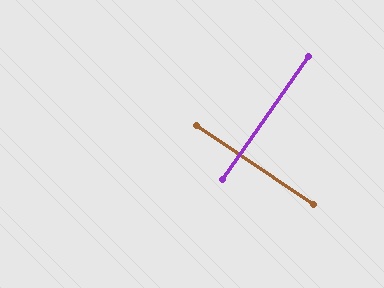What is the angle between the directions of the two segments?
Approximately 90 degrees.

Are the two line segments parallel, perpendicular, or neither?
Perpendicular — they meet at approximately 90°.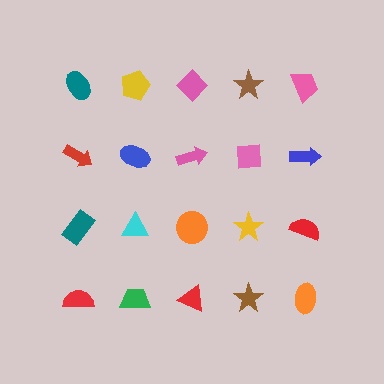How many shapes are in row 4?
5 shapes.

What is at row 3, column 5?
A red semicircle.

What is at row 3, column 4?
A yellow star.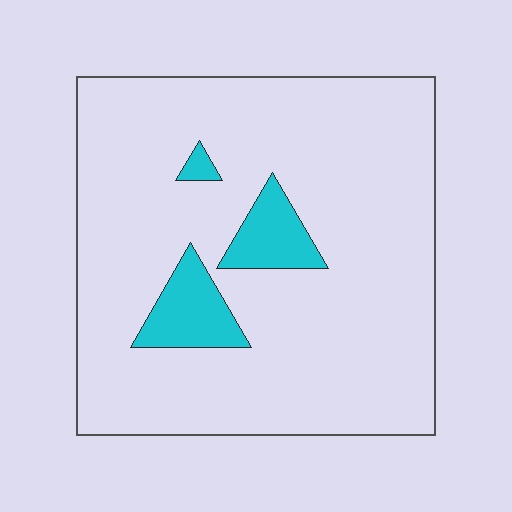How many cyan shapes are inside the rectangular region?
3.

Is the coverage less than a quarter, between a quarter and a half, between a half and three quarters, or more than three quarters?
Less than a quarter.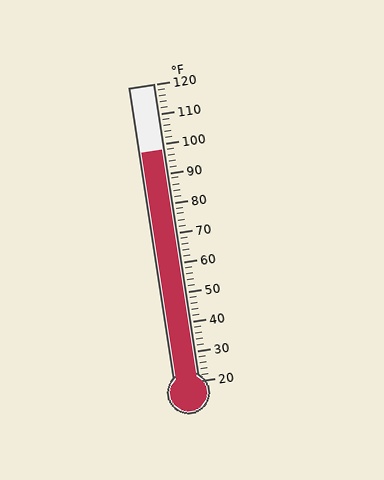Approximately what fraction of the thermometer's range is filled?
The thermometer is filled to approximately 80% of its range.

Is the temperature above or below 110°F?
The temperature is below 110°F.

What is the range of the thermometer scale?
The thermometer scale ranges from 20°F to 120°F.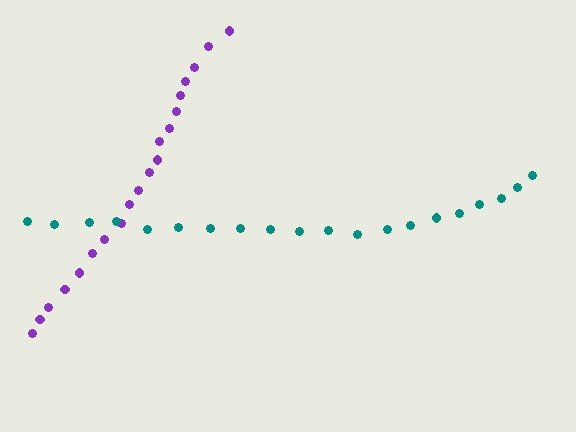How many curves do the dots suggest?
There are 2 distinct paths.